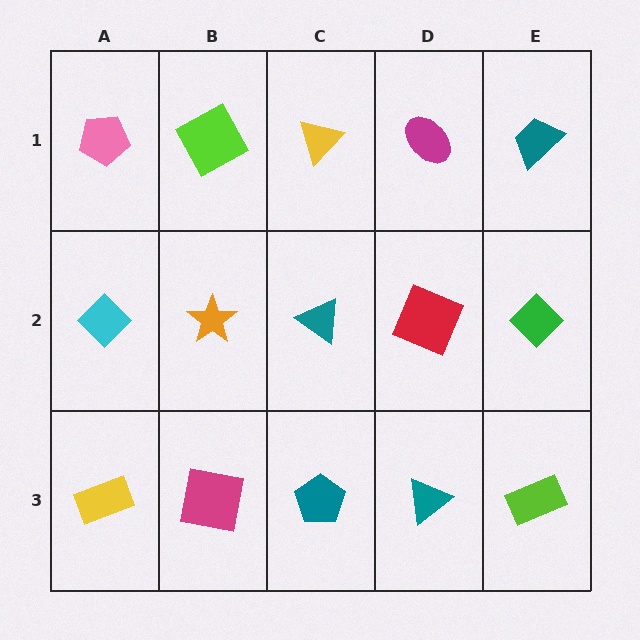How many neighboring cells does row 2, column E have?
3.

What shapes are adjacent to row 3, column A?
A cyan diamond (row 2, column A), a magenta square (row 3, column B).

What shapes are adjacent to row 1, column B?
An orange star (row 2, column B), a pink pentagon (row 1, column A), a yellow triangle (row 1, column C).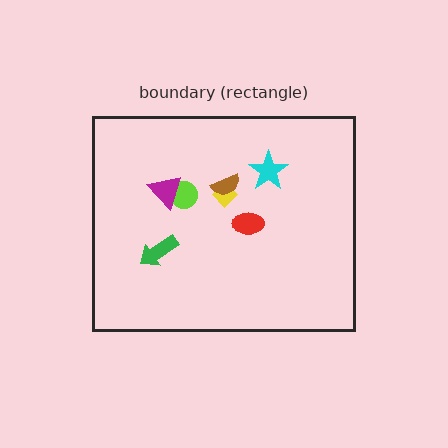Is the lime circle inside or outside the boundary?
Inside.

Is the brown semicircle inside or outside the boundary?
Inside.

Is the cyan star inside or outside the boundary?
Inside.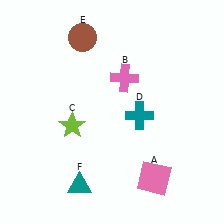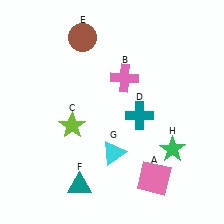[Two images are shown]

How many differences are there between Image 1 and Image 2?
There are 2 differences between the two images.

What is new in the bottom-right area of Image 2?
A cyan triangle (G) was added in the bottom-right area of Image 2.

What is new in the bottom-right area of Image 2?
A green star (H) was added in the bottom-right area of Image 2.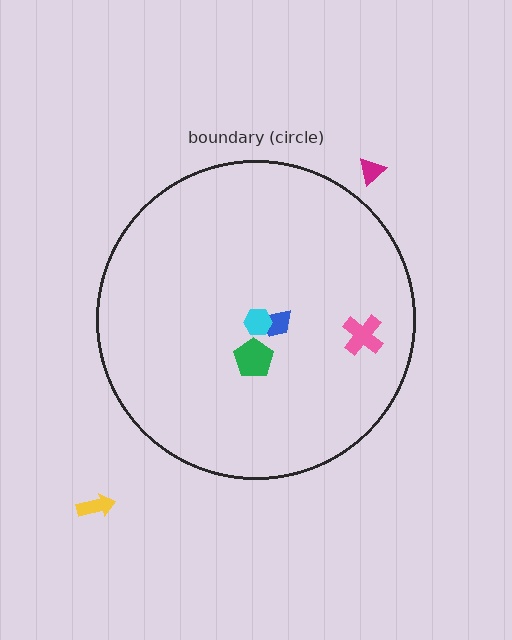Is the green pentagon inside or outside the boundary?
Inside.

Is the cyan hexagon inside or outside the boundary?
Inside.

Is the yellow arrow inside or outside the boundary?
Outside.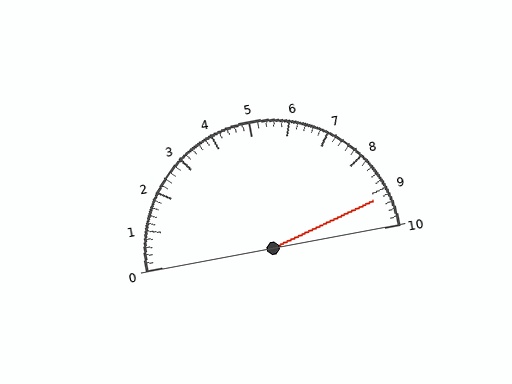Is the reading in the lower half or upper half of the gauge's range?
The reading is in the upper half of the range (0 to 10).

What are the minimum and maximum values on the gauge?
The gauge ranges from 0 to 10.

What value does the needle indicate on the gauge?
The needle indicates approximately 9.2.